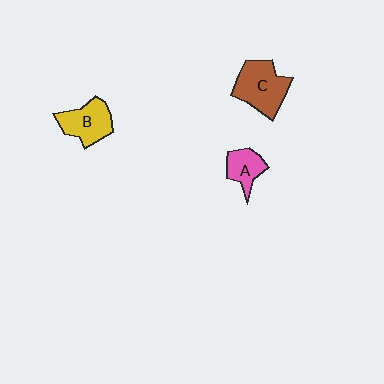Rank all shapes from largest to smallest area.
From largest to smallest: C (brown), B (yellow), A (pink).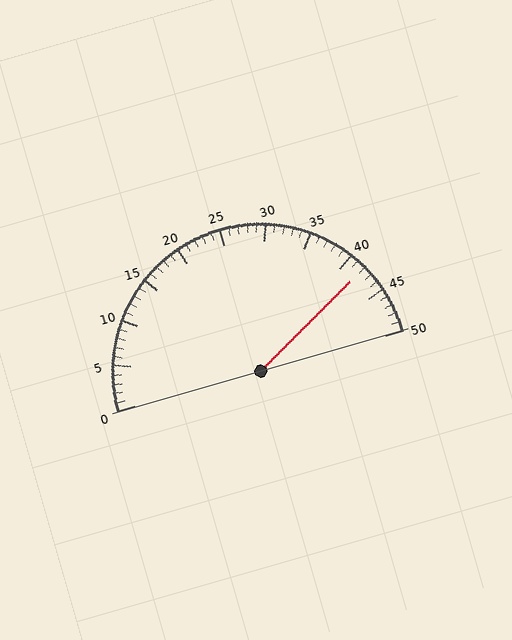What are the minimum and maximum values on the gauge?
The gauge ranges from 0 to 50.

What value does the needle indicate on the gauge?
The needle indicates approximately 42.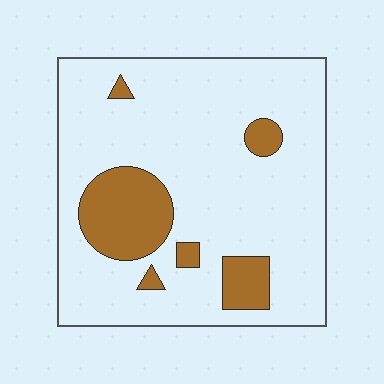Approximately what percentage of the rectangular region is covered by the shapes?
Approximately 15%.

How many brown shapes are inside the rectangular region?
6.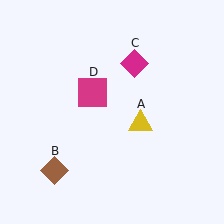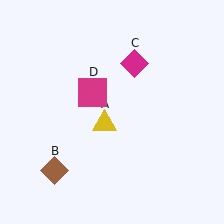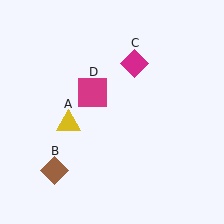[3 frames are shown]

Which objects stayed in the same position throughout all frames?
Brown diamond (object B) and magenta diamond (object C) and magenta square (object D) remained stationary.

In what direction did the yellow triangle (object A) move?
The yellow triangle (object A) moved left.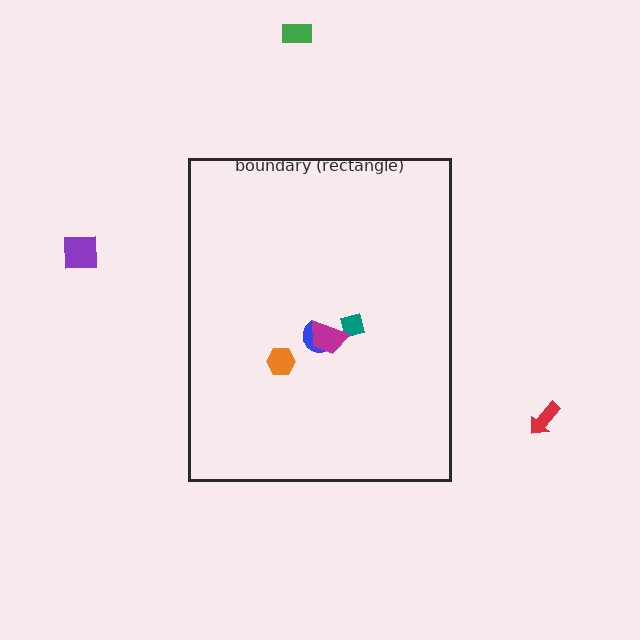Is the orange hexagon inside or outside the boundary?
Inside.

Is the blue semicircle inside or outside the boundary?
Inside.